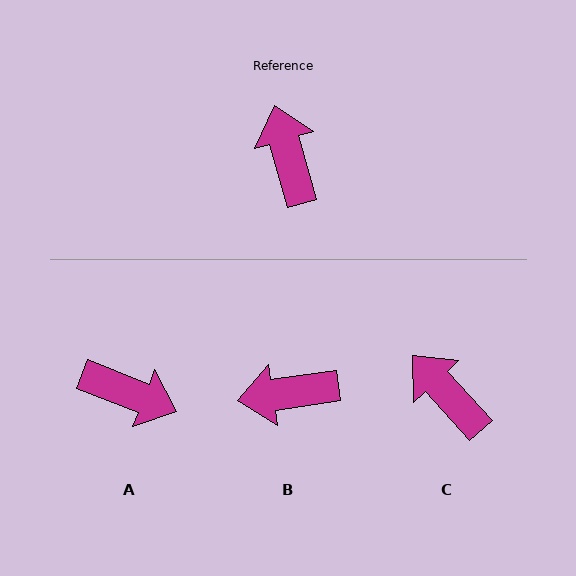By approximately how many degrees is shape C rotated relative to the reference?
Approximately 27 degrees counter-clockwise.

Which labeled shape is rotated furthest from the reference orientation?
A, about 127 degrees away.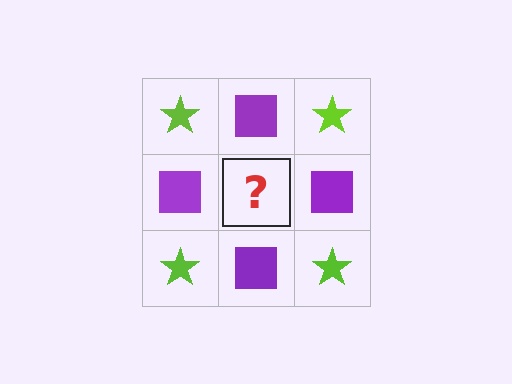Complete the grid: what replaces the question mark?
The question mark should be replaced with a lime star.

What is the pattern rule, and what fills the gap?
The rule is that it alternates lime star and purple square in a checkerboard pattern. The gap should be filled with a lime star.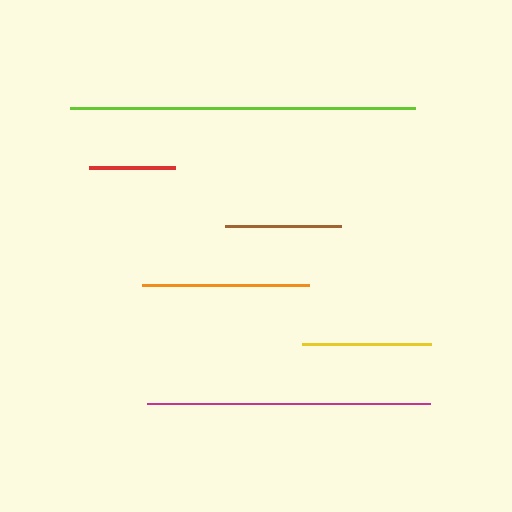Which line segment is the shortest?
The red line is the shortest at approximately 87 pixels.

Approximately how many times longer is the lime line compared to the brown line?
The lime line is approximately 3.0 times the length of the brown line.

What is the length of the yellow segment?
The yellow segment is approximately 129 pixels long.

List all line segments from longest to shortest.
From longest to shortest: lime, magenta, orange, yellow, brown, red.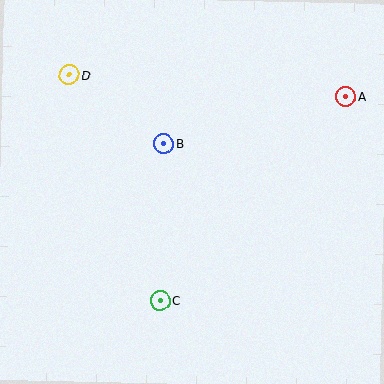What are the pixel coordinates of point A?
Point A is at (346, 96).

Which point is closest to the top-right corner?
Point A is closest to the top-right corner.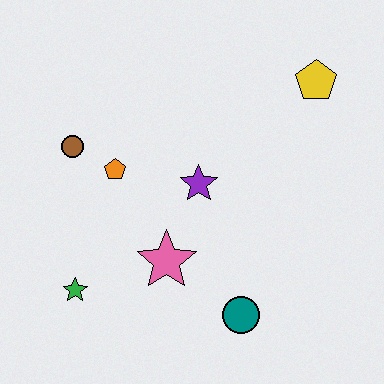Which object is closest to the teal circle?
The pink star is closest to the teal circle.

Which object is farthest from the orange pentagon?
The yellow pentagon is farthest from the orange pentagon.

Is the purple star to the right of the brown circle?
Yes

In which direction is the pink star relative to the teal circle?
The pink star is to the left of the teal circle.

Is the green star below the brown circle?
Yes